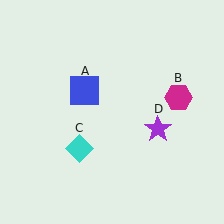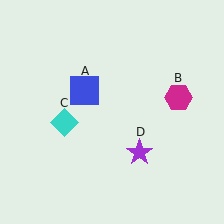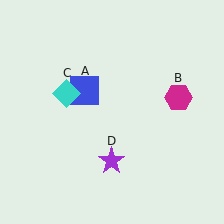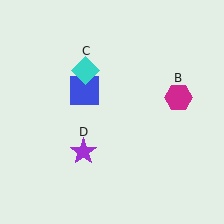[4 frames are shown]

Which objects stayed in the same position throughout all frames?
Blue square (object A) and magenta hexagon (object B) remained stationary.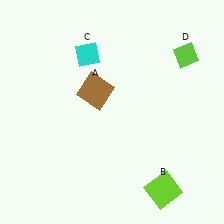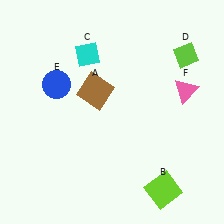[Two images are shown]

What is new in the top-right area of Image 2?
A pink triangle (F) was added in the top-right area of Image 2.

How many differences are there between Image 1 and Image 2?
There are 2 differences between the two images.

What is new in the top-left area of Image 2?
A blue circle (E) was added in the top-left area of Image 2.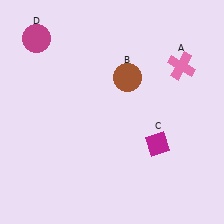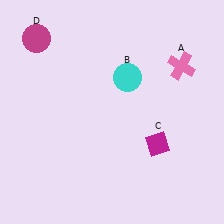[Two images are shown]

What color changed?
The circle (B) changed from brown in Image 1 to cyan in Image 2.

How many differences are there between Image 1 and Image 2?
There is 1 difference between the two images.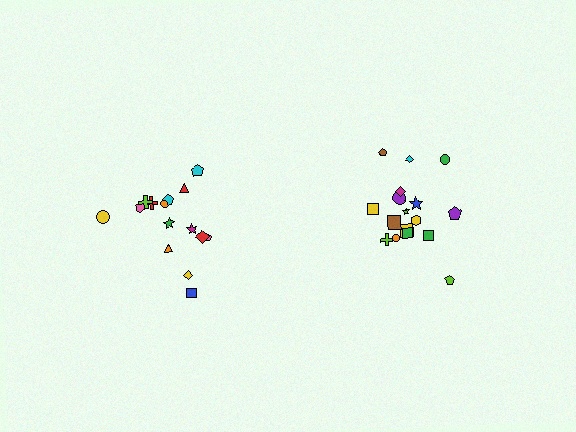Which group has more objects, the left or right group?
The right group.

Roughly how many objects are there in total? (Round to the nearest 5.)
Roughly 35 objects in total.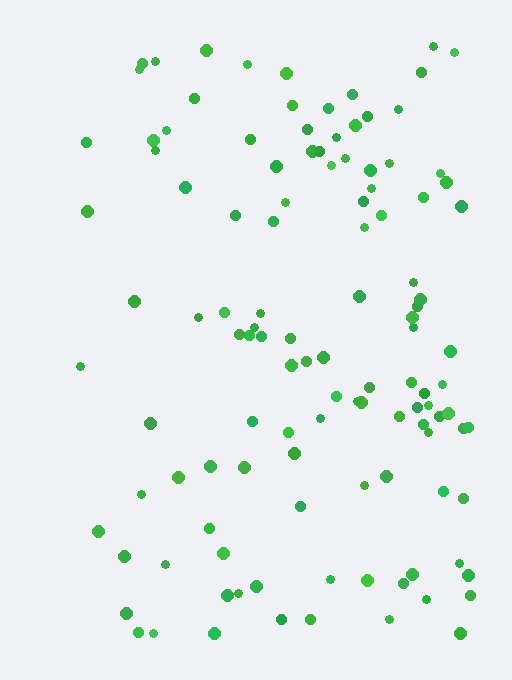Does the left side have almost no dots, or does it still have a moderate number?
Still a moderate number, just noticeably fewer than the right.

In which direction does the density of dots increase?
From left to right, with the right side densest.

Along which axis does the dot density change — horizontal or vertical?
Horizontal.